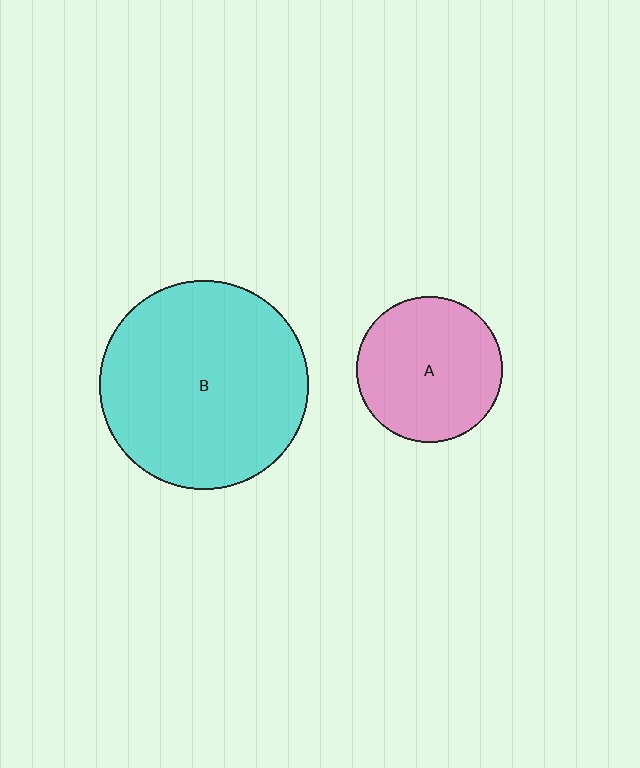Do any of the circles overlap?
No, none of the circles overlap.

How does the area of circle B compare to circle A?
Approximately 2.0 times.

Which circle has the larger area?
Circle B (cyan).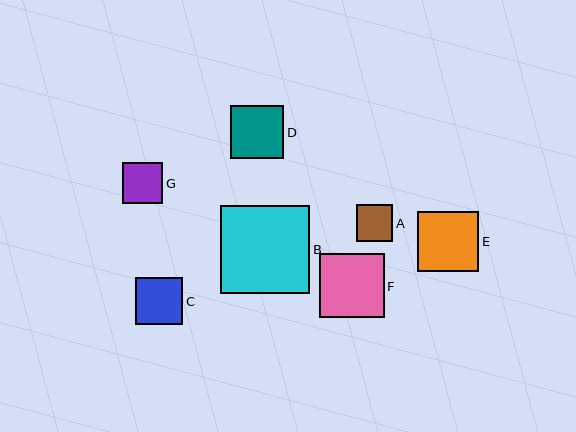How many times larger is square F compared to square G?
Square F is approximately 1.6 times the size of square G.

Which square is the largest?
Square B is the largest with a size of approximately 89 pixels.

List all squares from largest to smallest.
From largest to smallest: B, F, E, D, C, G, A.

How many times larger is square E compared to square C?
Square E is approximately 1.3 times the size of square C.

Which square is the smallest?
Square A is the smallest with a size of approximately 37 pixels.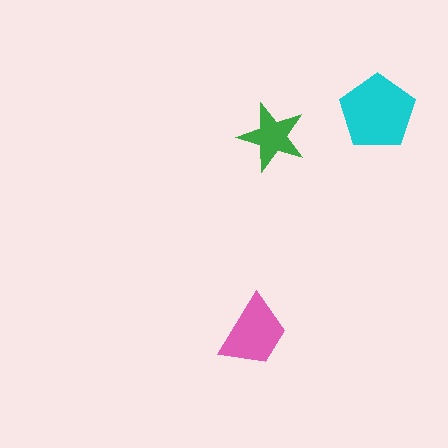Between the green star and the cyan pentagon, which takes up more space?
The cyan pentagon.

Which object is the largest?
The cyan pentagon.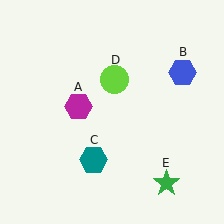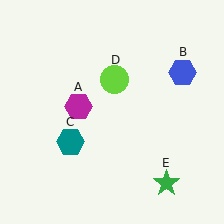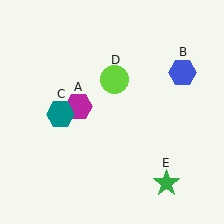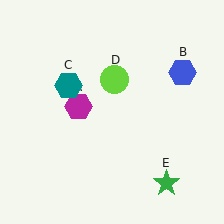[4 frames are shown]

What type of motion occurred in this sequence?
The teal hexagon (object C) rotated clockwise around the center of the scene.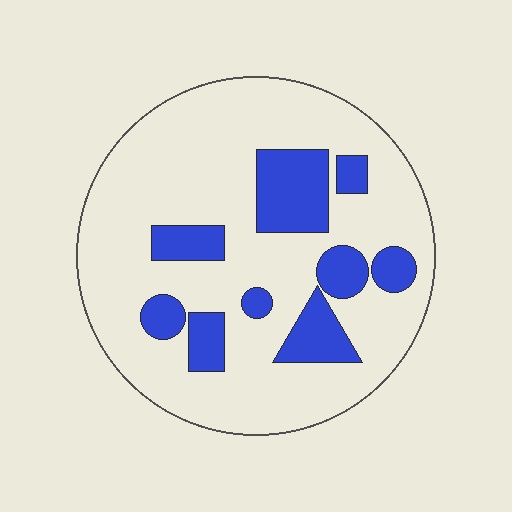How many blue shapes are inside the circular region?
9.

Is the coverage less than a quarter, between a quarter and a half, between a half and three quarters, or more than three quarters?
Less than a quarter.